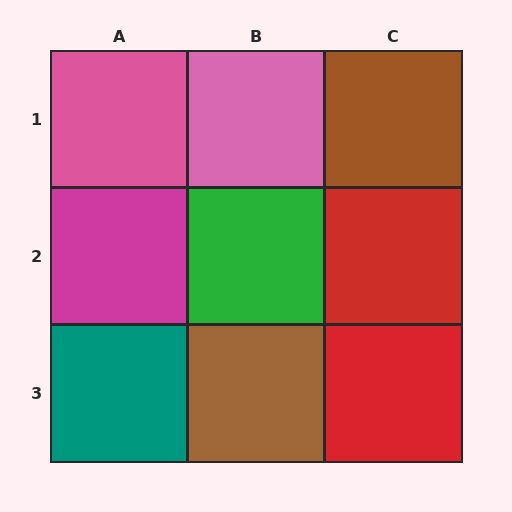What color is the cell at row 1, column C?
Brown.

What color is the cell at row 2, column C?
Red.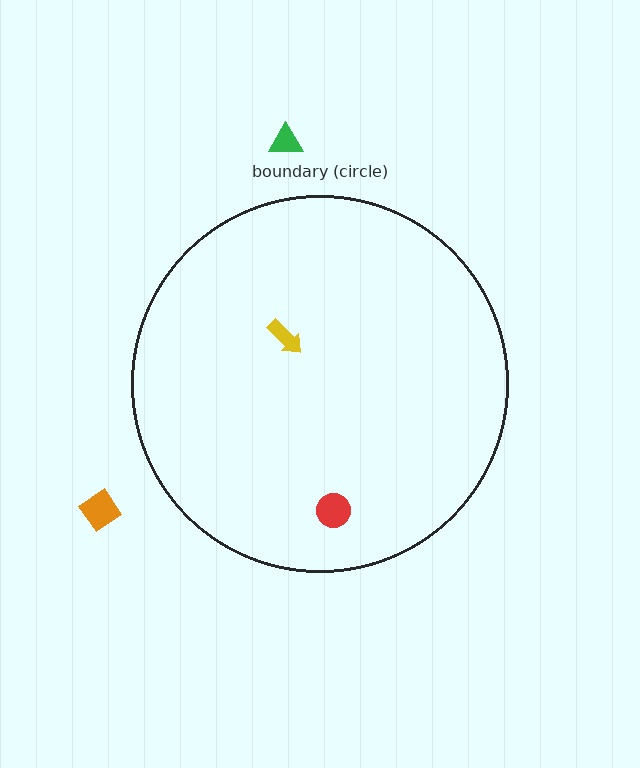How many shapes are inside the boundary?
2 inside, 2 outside.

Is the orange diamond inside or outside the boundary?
Outside.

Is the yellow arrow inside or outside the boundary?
Inside.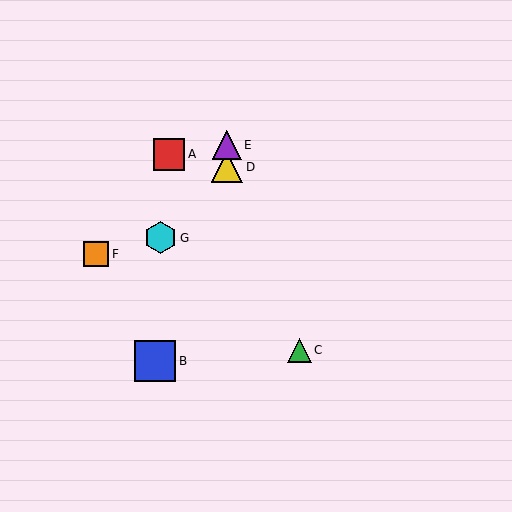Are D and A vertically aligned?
No, D is at x≈227 and A is at x≈169.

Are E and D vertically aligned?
Yes, both are at x≈227.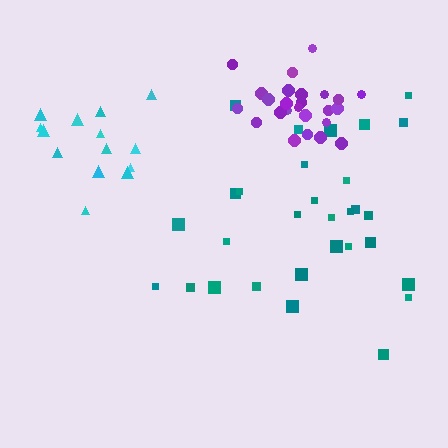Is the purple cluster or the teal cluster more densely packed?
Purple.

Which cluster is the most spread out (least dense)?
Teal.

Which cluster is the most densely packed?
Purple.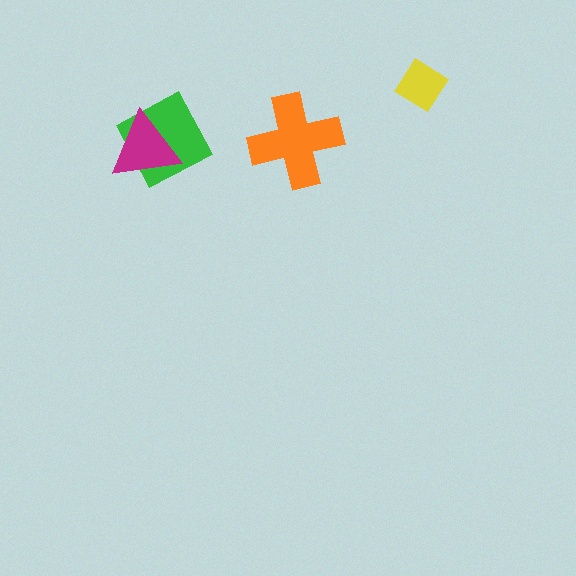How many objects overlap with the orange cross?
0 objects overlap with the orange cross.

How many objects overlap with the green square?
1 object overlaps with the green square.